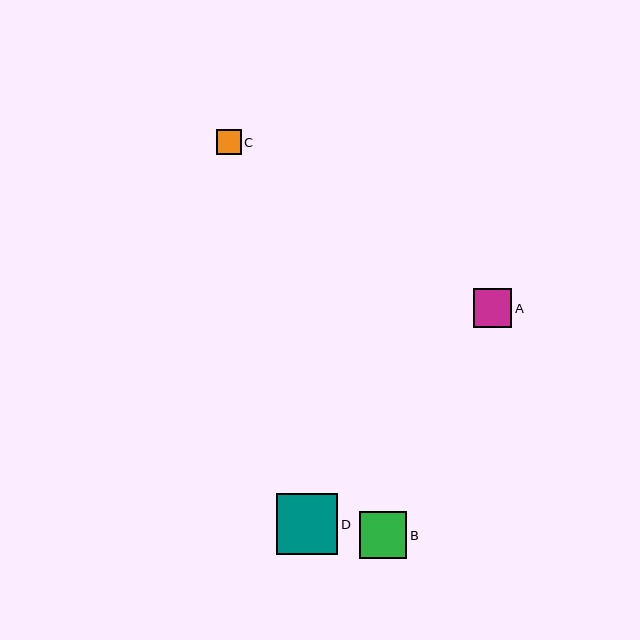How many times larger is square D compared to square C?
Square D is approximately 2.4 times the size of square C.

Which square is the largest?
Square D is the largest with a size of approximately 62 pixels.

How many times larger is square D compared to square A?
Square D is approximately 1.6 times the size of square A.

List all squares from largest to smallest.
From largest to smallest: D, B, A, C.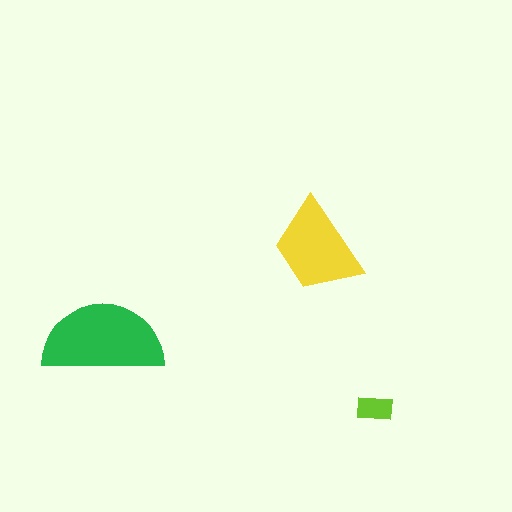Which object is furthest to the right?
The lime rectangle is rightmost.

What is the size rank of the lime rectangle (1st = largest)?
3rd.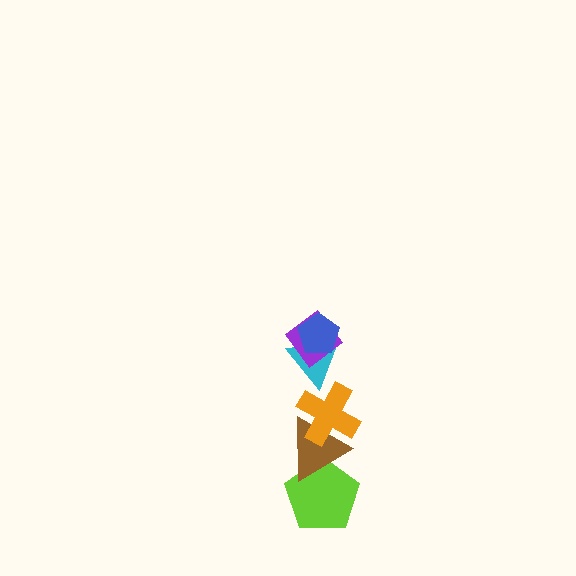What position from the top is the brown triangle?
The brown triangle is 5th from the top.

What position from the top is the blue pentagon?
The blue pentagon is 1st from the top.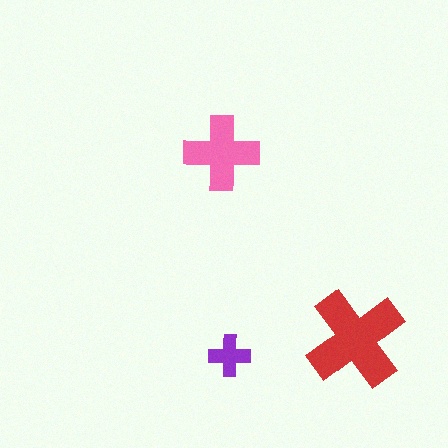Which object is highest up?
The pink cross is topmost.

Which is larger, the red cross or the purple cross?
The red one.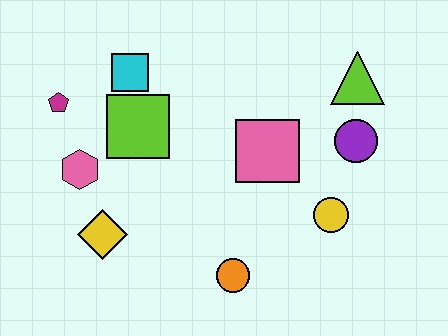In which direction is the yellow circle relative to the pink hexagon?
The yellow circle is to the right of the pink hexagon.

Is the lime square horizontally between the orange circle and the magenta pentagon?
Yes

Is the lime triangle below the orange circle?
No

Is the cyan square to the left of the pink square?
Yes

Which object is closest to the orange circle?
The yellow circle is closest to the orange circle.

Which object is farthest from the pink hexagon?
The lime triangle is farthest from the pink hexagon.